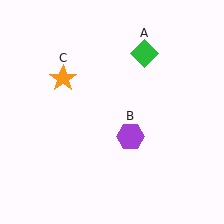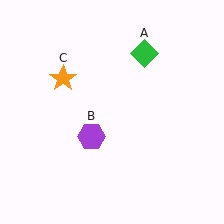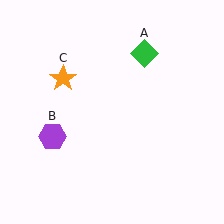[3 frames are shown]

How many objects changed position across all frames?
1 object changed position: purple hexagon (object B).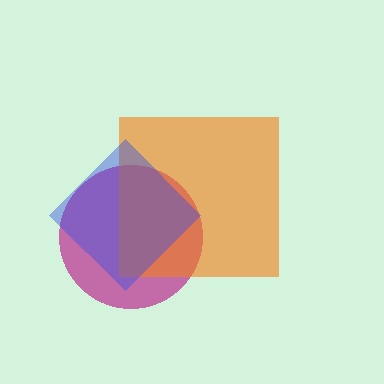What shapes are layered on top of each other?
The layered shapes are: a magenta circle, an orange square, a blue diamond.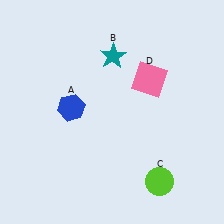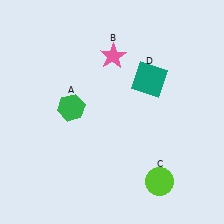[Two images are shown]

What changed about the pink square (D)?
In Image 1, D is pink. In Image 2, it changed to teal.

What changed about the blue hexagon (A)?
In Image 1, A is blue. In Image 2, it changed to green.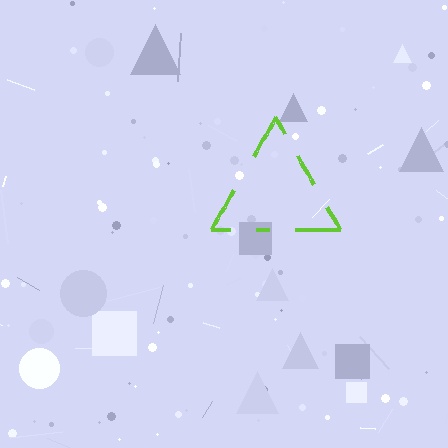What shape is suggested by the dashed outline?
The dashed outline suggests a triangle.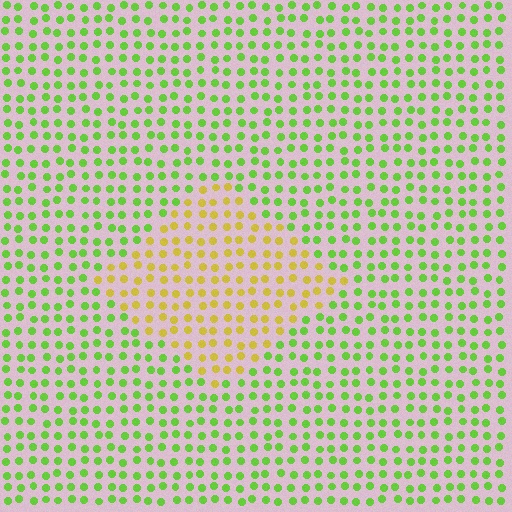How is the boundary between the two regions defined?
The boundary is defined purely by a slight shift in hue (about 50 degrees). Spacing, size, and orientation are identical on both sides.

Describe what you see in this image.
The image is filled with small lime elements in a uniform arrangement. A diamond-shaped region is visible where the elements are tinted to a slightly different hue, forming a subtle color boundary.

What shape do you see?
I see a diamond.